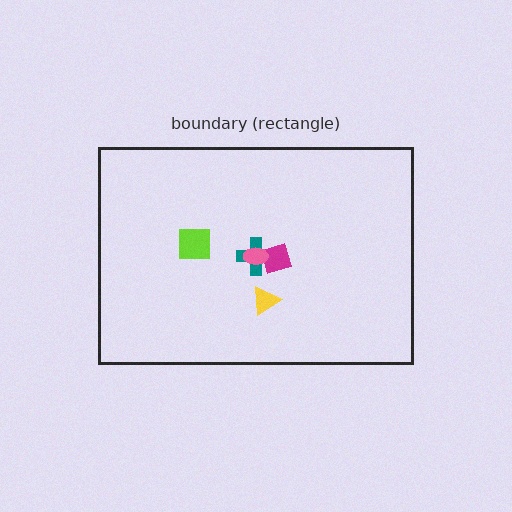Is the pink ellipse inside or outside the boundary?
Inside.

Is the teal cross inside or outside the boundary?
Inside.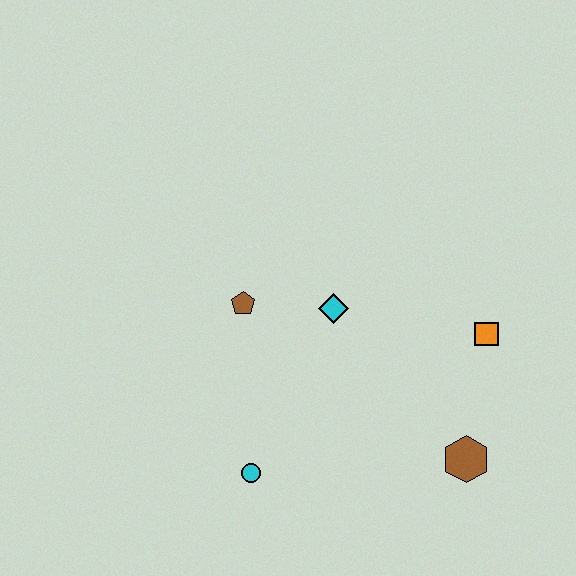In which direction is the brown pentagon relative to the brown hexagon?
The brown pentagon is to the left of the brown hexagon.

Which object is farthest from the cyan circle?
The orange square is farthest from the cyan circle.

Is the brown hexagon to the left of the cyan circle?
No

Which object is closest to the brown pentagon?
The cyan diamond is closest to the brown pentagon.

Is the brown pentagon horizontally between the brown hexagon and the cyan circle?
No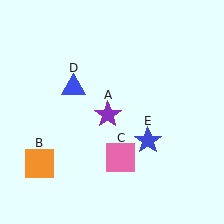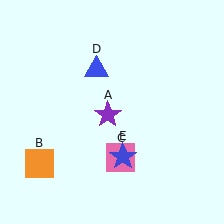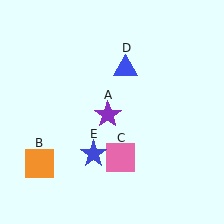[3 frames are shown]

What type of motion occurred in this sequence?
The blue triangle (object D), blue star (object E) rotated clockwise around the center of the scene.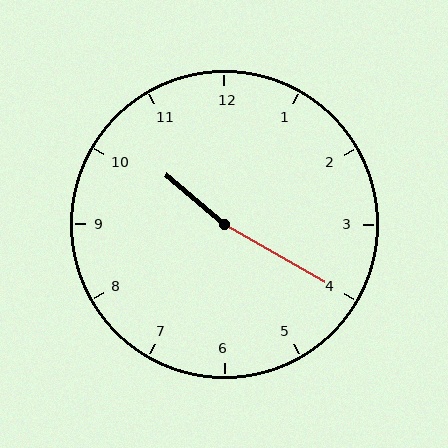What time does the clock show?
10:20.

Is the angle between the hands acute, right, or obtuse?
It is obtuse.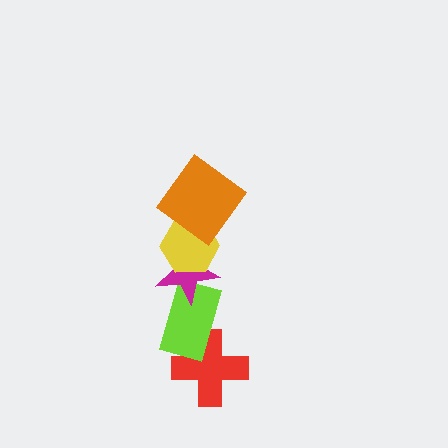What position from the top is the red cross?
The red cross is 5th from the top.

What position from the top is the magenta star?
The magenta star is 3rd from the top.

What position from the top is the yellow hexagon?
The yellow hexagon is 2nd from the top.